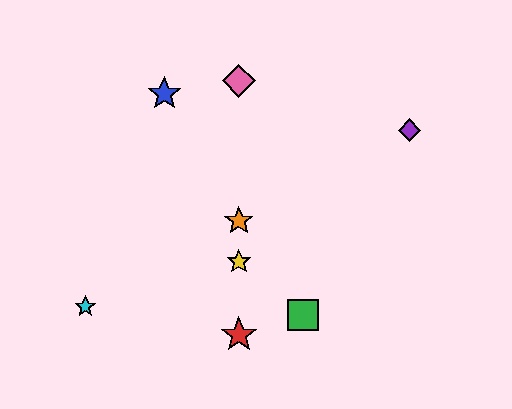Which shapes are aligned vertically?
The red star, the yellow star, the orange star, the pink diamond are aligned vertically.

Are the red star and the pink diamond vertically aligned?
Yes, both are at x≈239.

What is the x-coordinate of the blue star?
The blue star is at x≈164.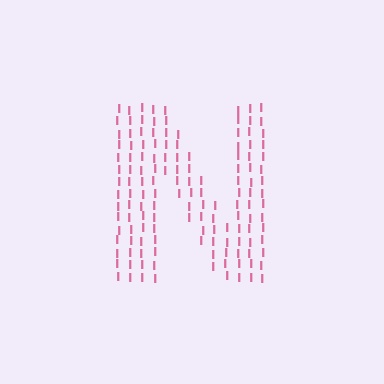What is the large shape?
The large shape is the letter N.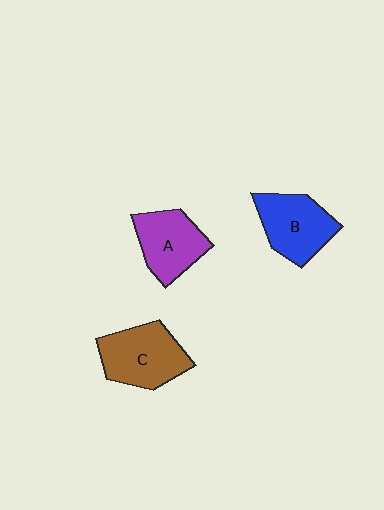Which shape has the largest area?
Shape C (brown).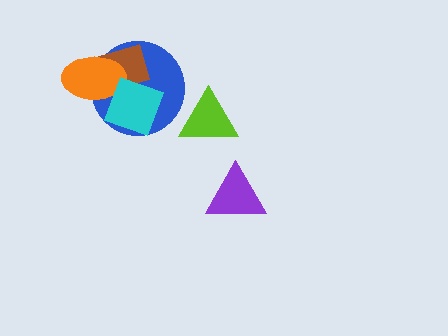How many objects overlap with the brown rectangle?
3 objects overlap with the brown rectangle.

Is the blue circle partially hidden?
Yes, it is partially covered by another shape.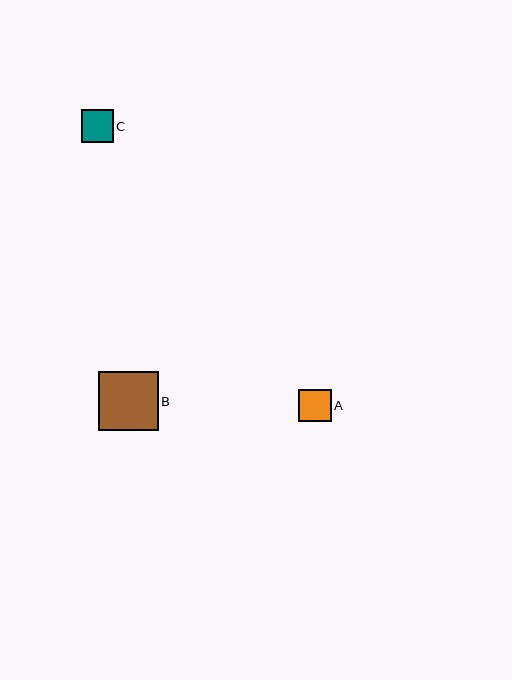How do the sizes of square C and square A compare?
Square C and square A are approximately the same size.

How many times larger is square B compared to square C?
Square B is approximately 1.8 times the size of square C.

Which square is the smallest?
Square A is the smallest with a size of approximately 32 pixels.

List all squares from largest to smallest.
From largest to smallest: B, C, A.